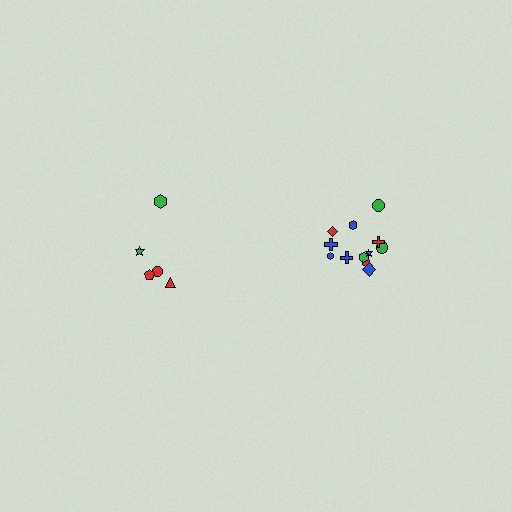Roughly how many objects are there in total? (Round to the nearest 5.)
Roughly 15 objects in total.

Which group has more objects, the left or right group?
The right group.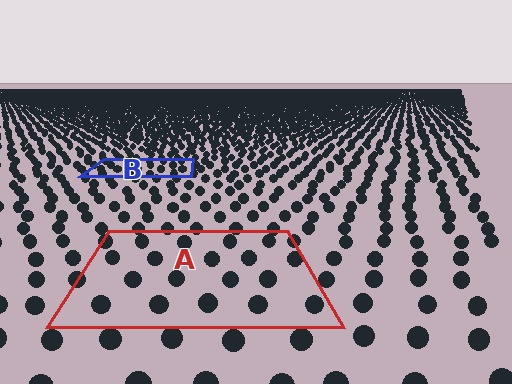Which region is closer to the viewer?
Region A is closer. The texture elements there are larger and more spread out.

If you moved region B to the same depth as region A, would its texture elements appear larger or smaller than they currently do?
They would appear larger. At a closer depth, the same texture elements are projected at a bigger on-screen size.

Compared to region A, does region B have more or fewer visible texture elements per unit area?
Region B has more texture elements per unit area — they are packed more densely because it is farther away.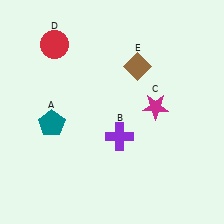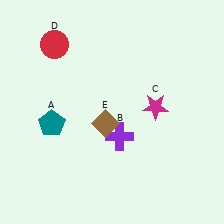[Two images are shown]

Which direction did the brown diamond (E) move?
The brown diamond (E) moved down.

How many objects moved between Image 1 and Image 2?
1 object moved between the two images.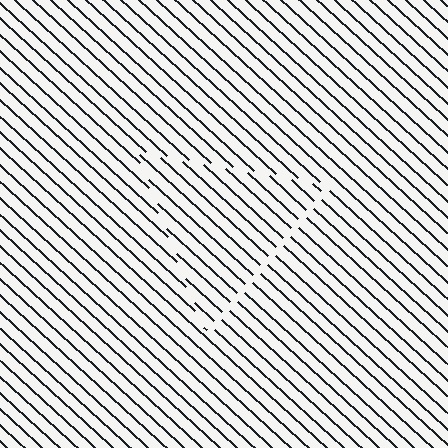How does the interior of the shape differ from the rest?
The interior of the shape contains the same grating, shifted by half a period — the contour is defined by the phase discontinuity where line-ends from the inner and outer gratings abut.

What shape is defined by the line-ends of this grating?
An illusory triangle. The interior of the shape contains the same grating, shifted by half a period — the contour is defined by the phase discontinuity where line-ends from the inner and outer gratings abut.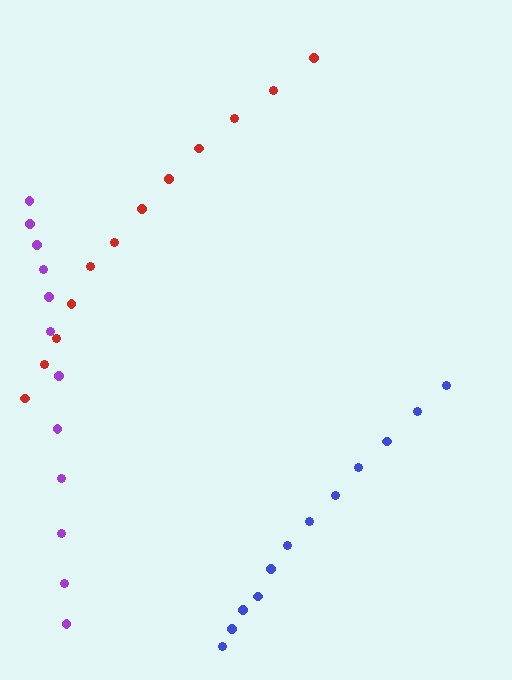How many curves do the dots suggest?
There are 3 distinct paths.